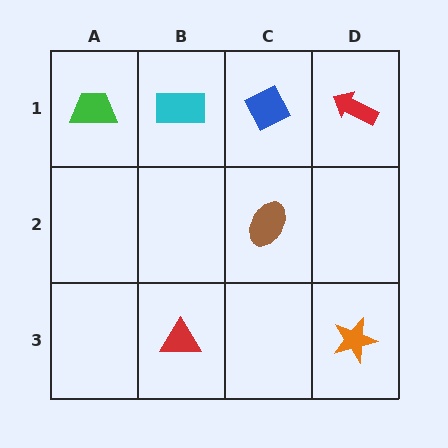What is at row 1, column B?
A cyan rectangle.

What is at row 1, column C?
A blue diamond.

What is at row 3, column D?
An orange star.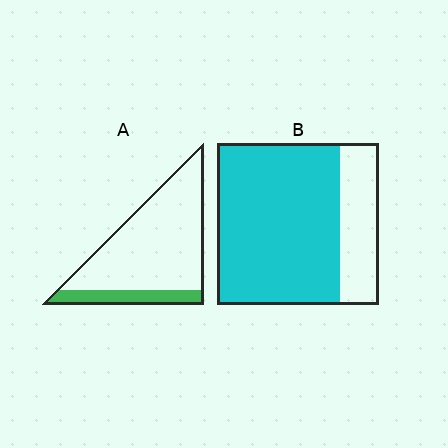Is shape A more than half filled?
No.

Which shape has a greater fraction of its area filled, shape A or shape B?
Shape B.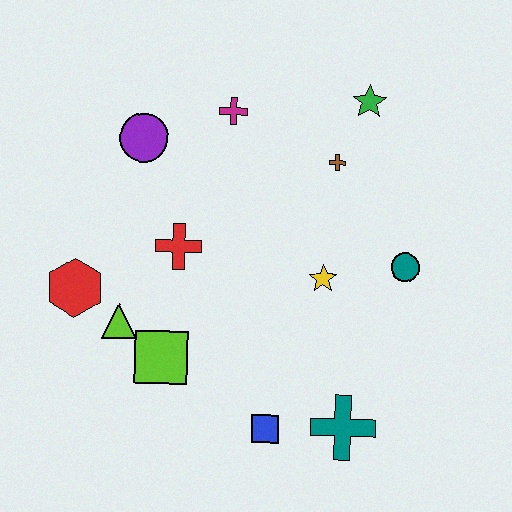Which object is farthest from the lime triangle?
The green star is farthest from the lime triangle.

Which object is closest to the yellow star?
The teal circle is closest to the yellow star.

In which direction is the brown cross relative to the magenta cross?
The brown cross is to the right of the magenta cross.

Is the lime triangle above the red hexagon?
No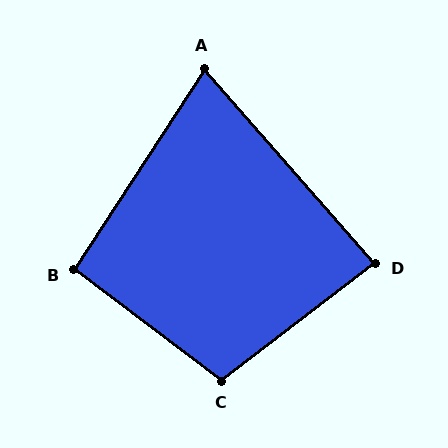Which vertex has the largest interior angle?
C, at approximately 106 degrees.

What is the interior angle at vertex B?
Approximately 94 degrees (approximately right).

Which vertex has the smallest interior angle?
A, at approximately 74 degrees.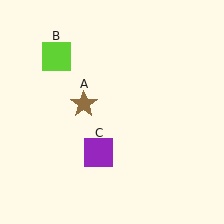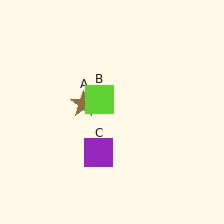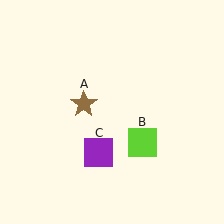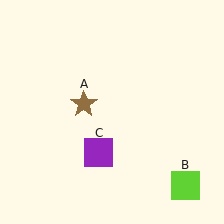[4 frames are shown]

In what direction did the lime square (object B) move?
The lime square (object B) moved down and to the right.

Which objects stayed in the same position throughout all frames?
Brown star (object A) and purple square (object C) remained stationary.